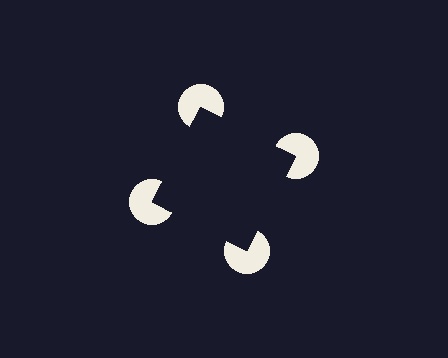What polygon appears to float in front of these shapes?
An illusory square — its edges are inferred from the aligned wedge cuts in the pac-man discs, not physically drawn.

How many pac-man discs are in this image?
There are 4 — one at each vertex of the illusory square.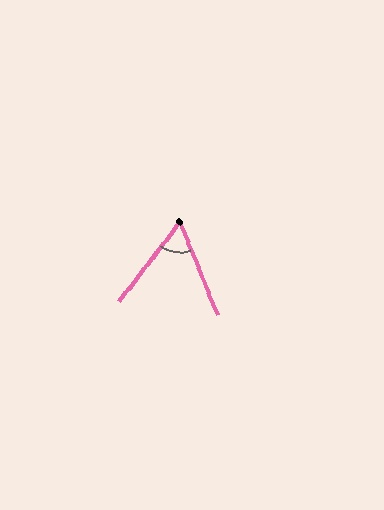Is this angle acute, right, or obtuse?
It is acute.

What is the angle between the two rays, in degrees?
Approximately 59 degrees.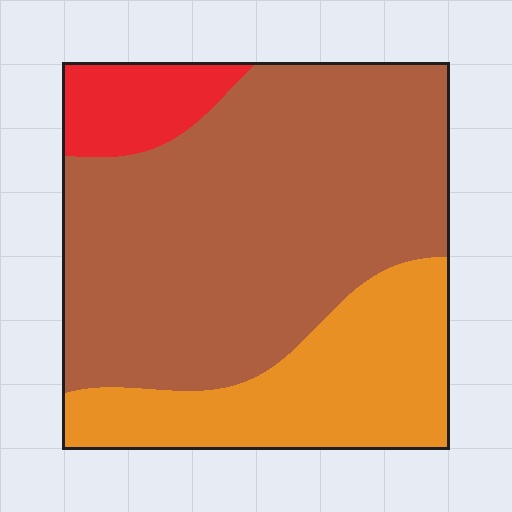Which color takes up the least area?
Red, at roughly 10%.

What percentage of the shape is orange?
Orange takes up between a quarter and a half of the shape.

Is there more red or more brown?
Brown.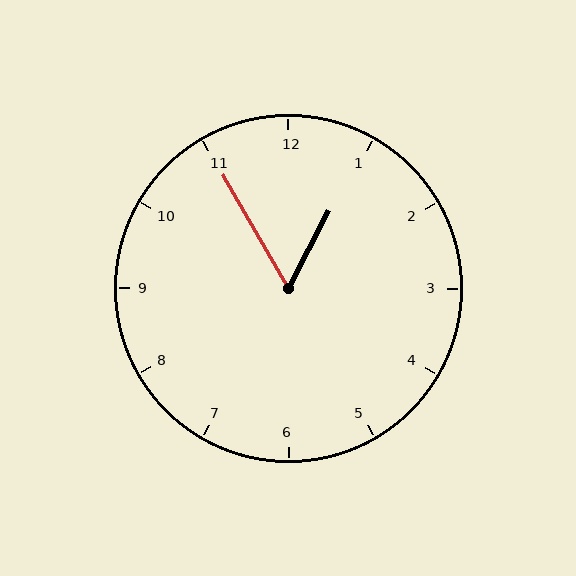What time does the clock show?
12:55.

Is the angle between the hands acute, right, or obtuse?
It is acute.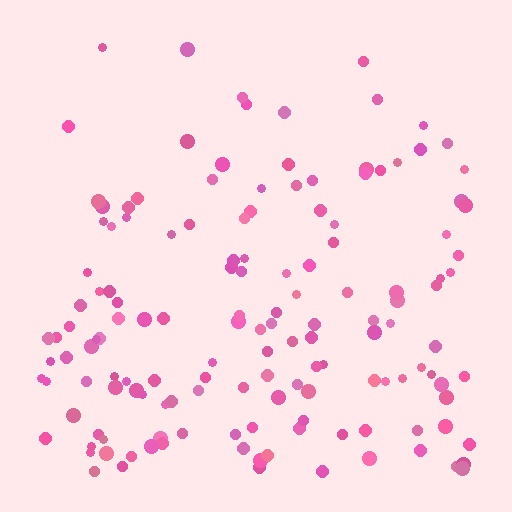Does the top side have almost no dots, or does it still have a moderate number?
Still a moderate number, just noticeably fewer than the bottom.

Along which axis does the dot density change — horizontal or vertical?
Vertical.